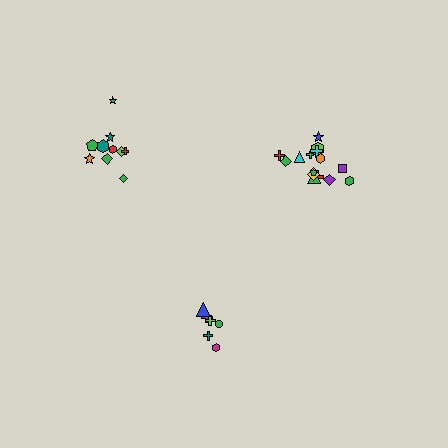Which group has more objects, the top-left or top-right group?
The top-right group.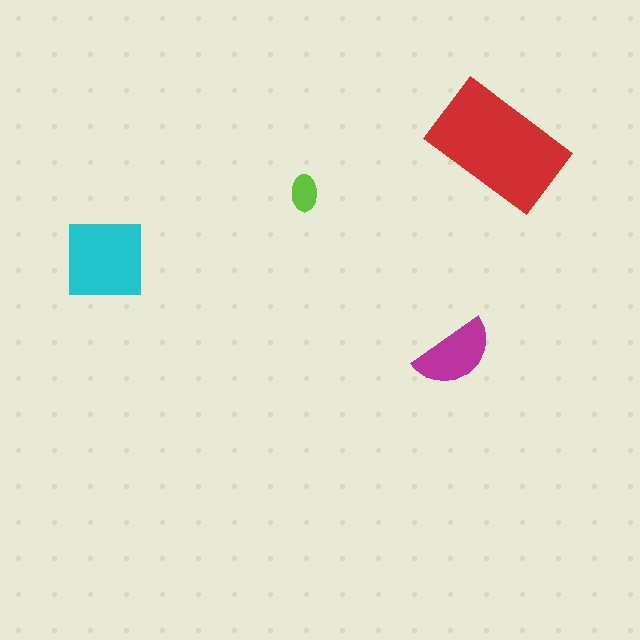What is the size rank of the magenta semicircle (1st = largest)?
3rd.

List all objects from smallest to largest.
The lime ellipse, the magenta semicircle, the cyan square, the red rectangle.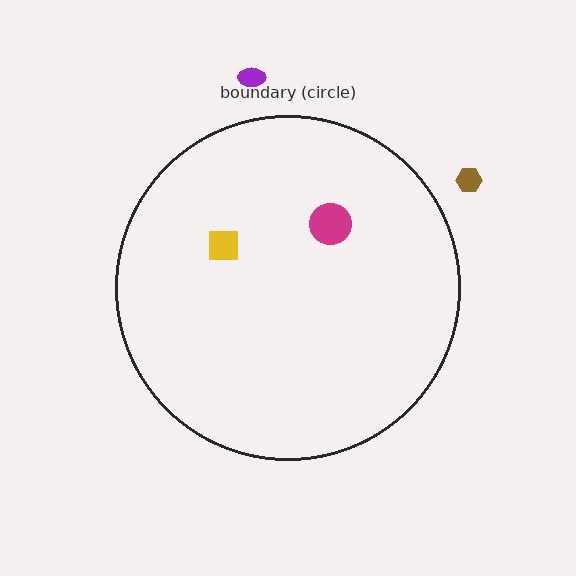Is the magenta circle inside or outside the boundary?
Inside.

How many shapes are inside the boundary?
2 inside, 2 outside.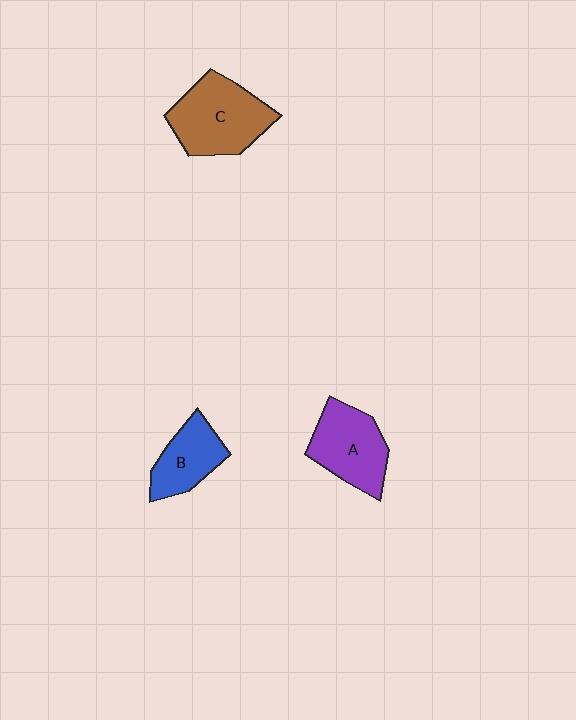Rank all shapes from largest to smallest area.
From largest to smallest: C (brown), A (purple), B (blue).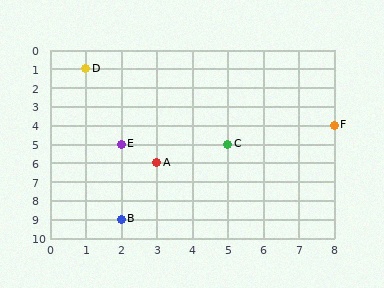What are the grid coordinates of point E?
Point E is at grid coordinates (2, 5).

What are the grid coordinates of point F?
Point F is at grid coordinates (8, 4).